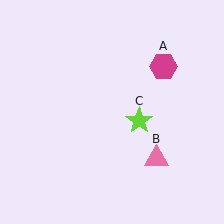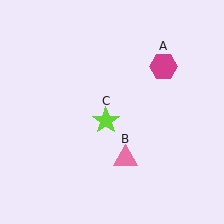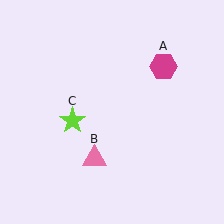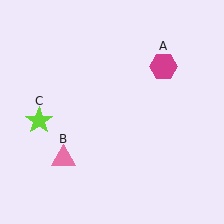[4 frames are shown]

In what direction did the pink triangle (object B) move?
The pink triangle (object B) moved left.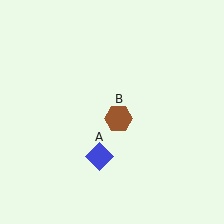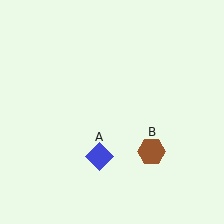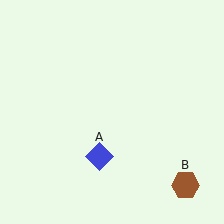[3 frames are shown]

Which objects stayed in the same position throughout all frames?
Blue diamond (object A) remained stationary.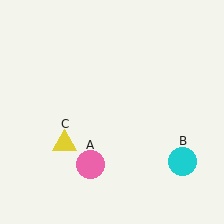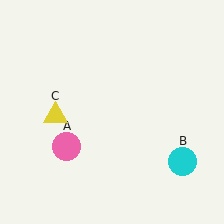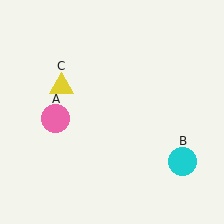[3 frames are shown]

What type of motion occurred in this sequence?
The pink circle (object A), yellow triangle (object C) rotated clockwise around the center of the scene.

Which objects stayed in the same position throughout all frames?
Cyan circle (object B) remained stationary.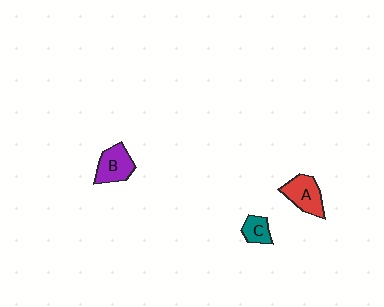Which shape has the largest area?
Shape A (red).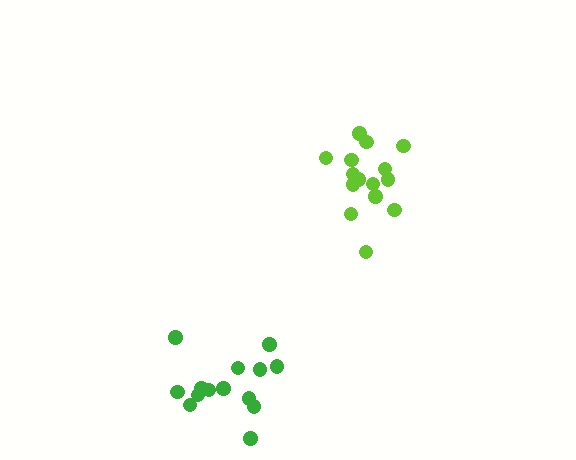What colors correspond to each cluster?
The clusters are colored: lime, green.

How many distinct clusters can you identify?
There are 2 distinct clusters.